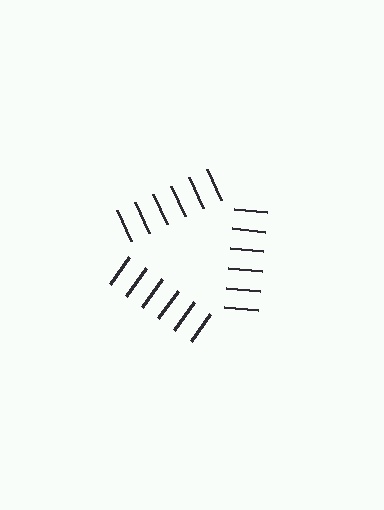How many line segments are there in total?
18 — 6 along each of the 3 edges.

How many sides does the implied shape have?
3 sides — the line-ends trace a triangle.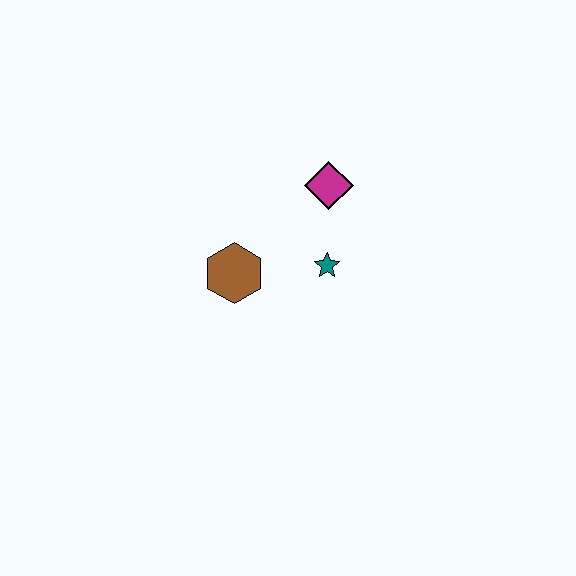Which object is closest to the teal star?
The magenta diamond is closest to the teal star.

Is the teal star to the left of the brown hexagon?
No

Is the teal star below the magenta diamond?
Yes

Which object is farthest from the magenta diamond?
The brown hexagon is farthest from the magenta diamond.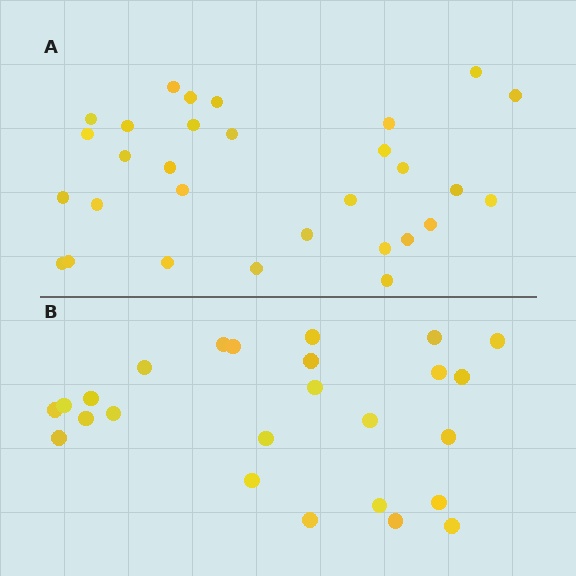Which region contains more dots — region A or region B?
Region A (the top region) has more dots.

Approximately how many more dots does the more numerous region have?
Region A has about 5 more dots than region B.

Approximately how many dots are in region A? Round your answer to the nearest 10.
About 30 dots.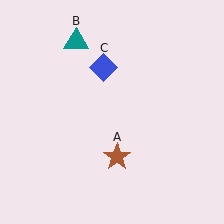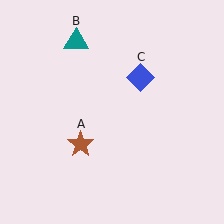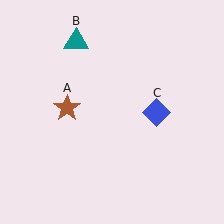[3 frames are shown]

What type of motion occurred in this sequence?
The brown star (object A), blue diamond (object C) rotated clockwise around the center of the scene.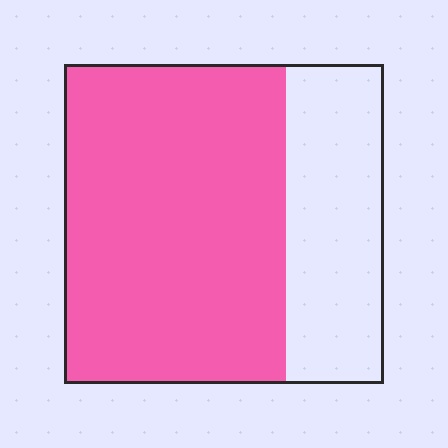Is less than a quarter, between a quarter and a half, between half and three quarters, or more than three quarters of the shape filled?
Between half and three quarters.